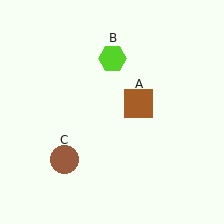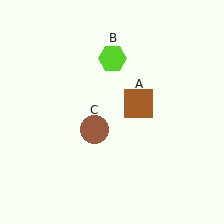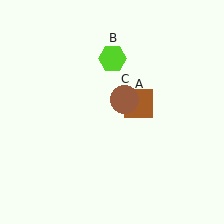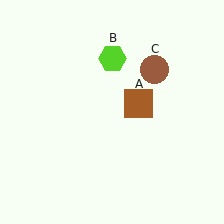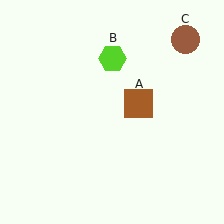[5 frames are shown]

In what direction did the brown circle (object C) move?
The brown circle (object C) moved up and to the right.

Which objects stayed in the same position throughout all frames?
Brown square (object A) and lime hexagon (object B) remained stationary.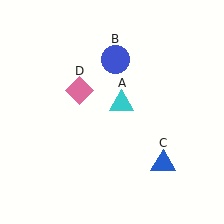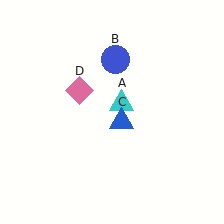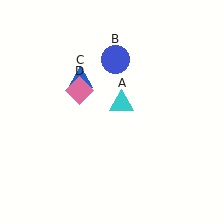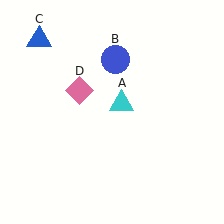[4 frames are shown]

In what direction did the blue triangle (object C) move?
The blue triangle (object C) moved up and to the left.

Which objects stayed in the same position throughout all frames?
Cyan triangle (object A) and blue circle (object B) and pink diamond (object D) remained stationary.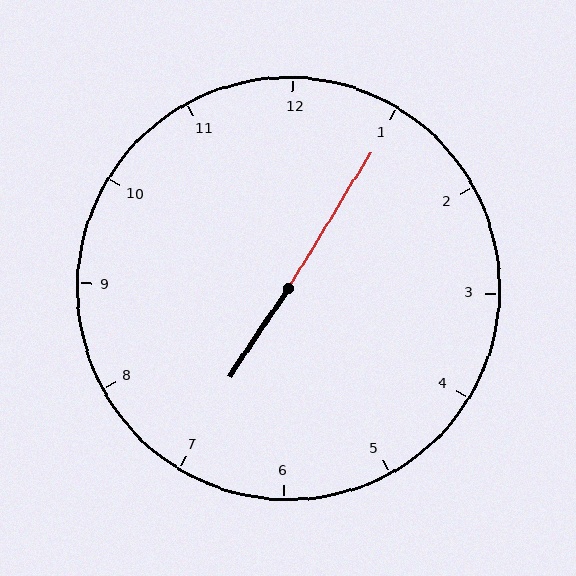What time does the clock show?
7:05.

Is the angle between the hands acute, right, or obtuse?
It is obtuse.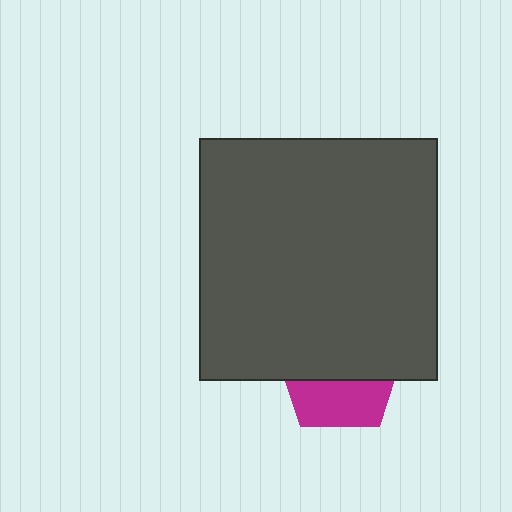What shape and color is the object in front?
The object in front is a dark gray rectangle.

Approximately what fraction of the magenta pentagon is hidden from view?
Roughly 60% of the magenta pentagon is hidden behind the dark gray rectangle.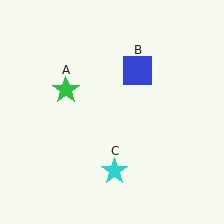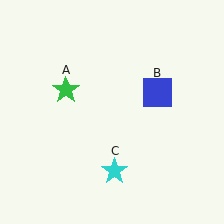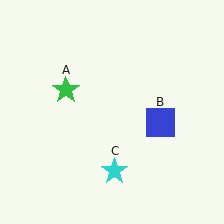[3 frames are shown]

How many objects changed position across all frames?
1 object changed position: blue square (object B).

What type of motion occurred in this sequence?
The blue square (object B) rotated clockwise around the center of the scene.